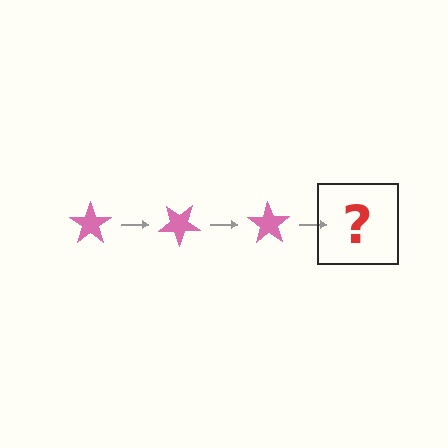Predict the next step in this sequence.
The next step is a pink star rotated 105 degrees.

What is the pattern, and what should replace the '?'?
The pattern is that the star rotates 35 degrees each step. The '?' should be a pink star rotated 105 degrees.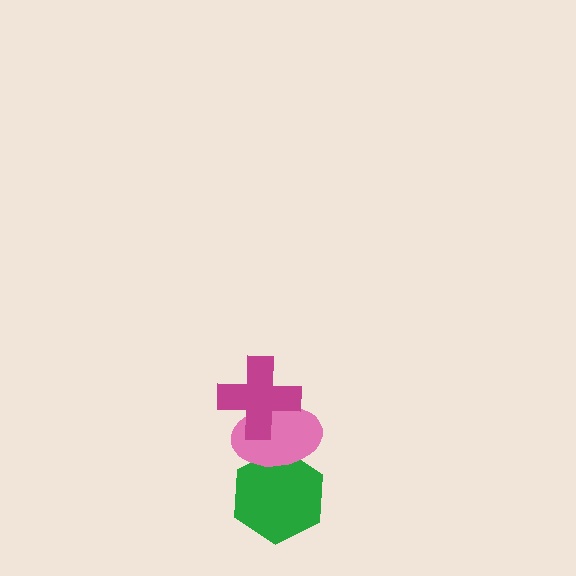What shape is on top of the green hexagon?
The pink ellipse is on top of the green hexagon.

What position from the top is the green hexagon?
The green hexagon is 3rd from the top.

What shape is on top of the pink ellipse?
The magenta cross is on top of the pink ellipse.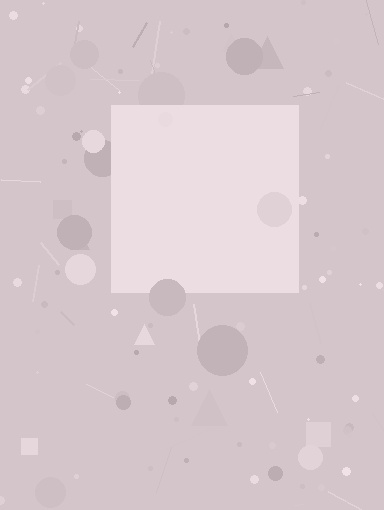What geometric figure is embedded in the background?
A square is embedded in the background.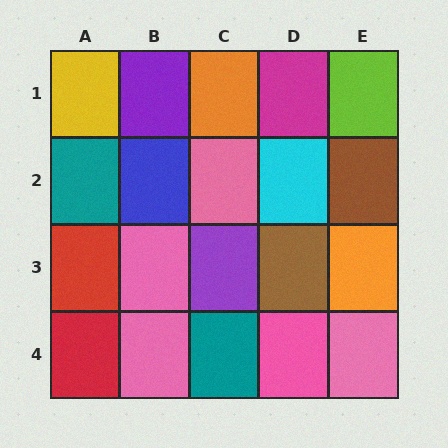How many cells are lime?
1 cell is lime.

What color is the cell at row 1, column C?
Orange.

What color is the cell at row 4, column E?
Pink.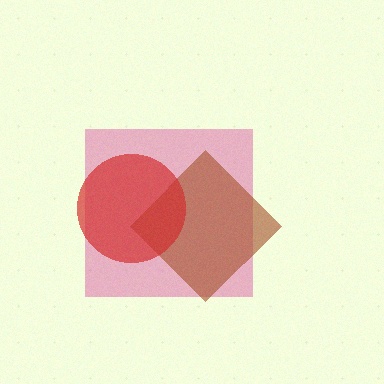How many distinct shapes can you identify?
There are 3 distinct shapes: a magenta square, a brown diamond, a red circle.